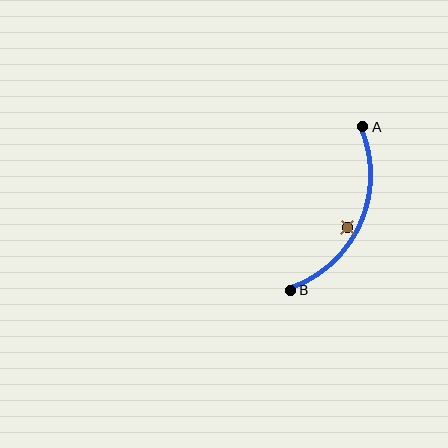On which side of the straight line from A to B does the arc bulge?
The arc bulges to the right of the straight line connecting A and B.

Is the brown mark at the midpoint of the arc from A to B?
No — the brown mark does not lie on the arc at all. It sits slightly inside the curve.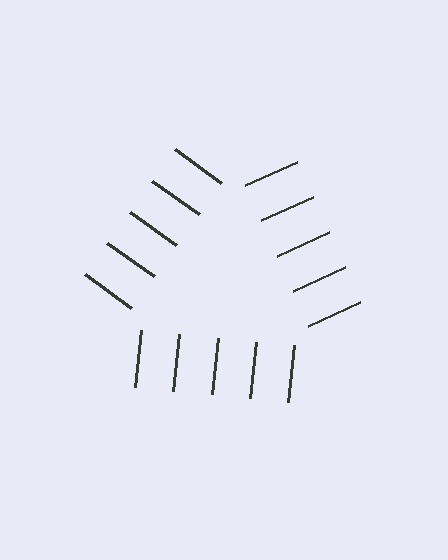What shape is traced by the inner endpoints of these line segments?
An illusory triangle — the line segments terminate on its edges but no continuous stroke is drawn.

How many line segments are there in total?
15 — 5 along each of the 3 edges.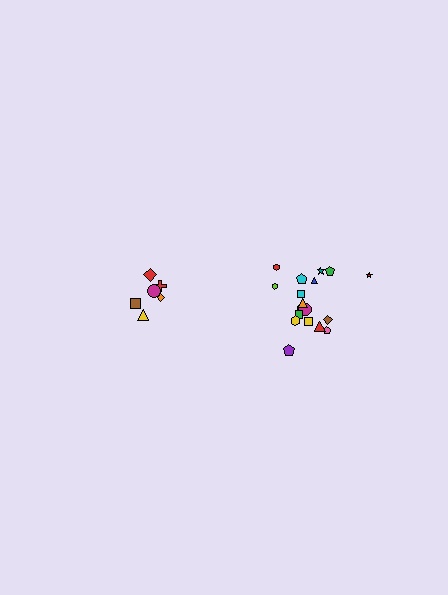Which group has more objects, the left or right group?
The right group.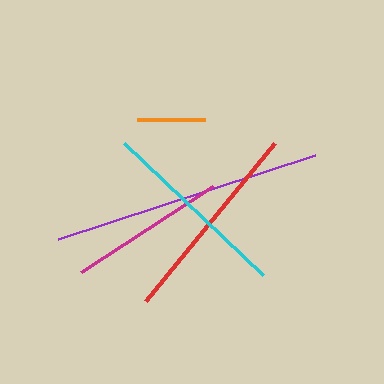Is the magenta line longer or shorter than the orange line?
The magenta line is longer than the orange line.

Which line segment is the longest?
The purple line is the longest at approximately 270 pixels.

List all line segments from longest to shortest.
From longest to shortest: purple, red, cyan, magenta, orange.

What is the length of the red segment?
The red segment is approximately 204 pixels long.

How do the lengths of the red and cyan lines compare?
The red and cyan lines are approximately the same length.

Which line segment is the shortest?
The orange line is the shortest at approximately 69 pixels.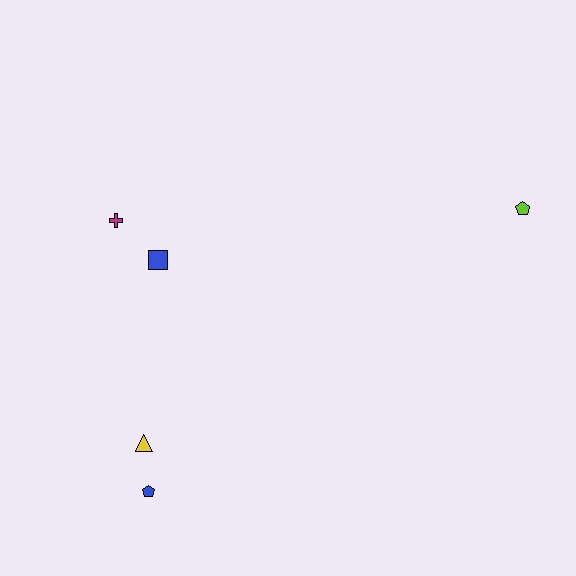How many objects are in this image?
There are 5 objects.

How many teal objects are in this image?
There are no teal objects.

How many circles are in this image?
There are no circles.